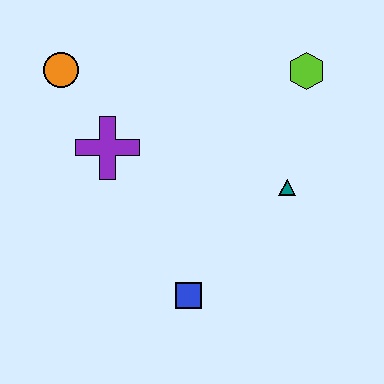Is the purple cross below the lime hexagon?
Yes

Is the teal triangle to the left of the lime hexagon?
Yes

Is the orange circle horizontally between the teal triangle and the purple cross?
No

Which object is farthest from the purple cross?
The lime hexagon is farthest from the purple cross.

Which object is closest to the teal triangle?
The lime hexagon is closest to the teal triangle.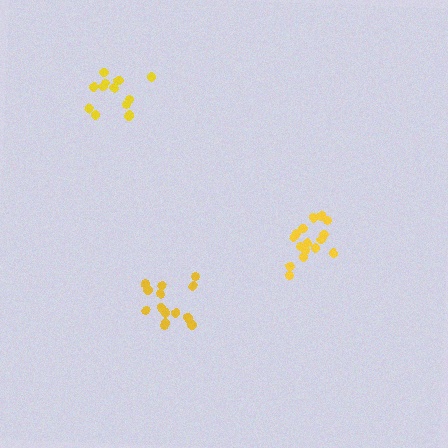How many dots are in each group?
Group 1: 14 dots, Group 2: 16 dots, Group 3: 14 dots (44 total).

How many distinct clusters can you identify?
There are 3 distinct clusters.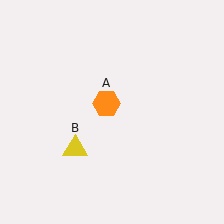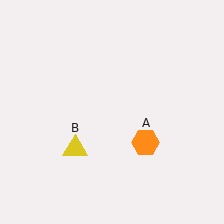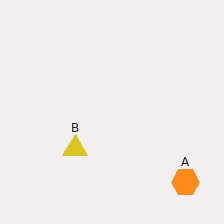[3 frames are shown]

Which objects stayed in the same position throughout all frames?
Yellow triangle (object B) remained stationary.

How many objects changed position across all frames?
1 object changed position: orange hexagon (object A).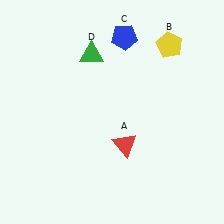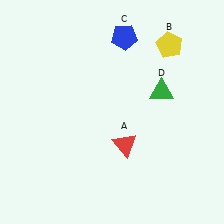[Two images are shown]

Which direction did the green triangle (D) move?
The green triangle (D) moved right.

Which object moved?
The green triangle (D) moved right.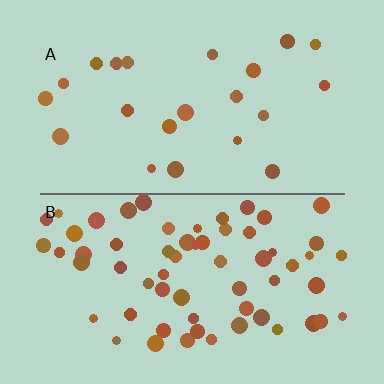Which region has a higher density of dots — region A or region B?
B (the bottom).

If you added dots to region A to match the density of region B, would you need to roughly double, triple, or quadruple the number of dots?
Approximately triple.